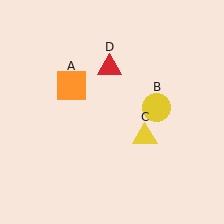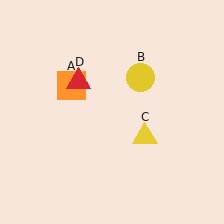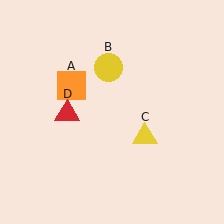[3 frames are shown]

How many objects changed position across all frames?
2 objects changed position: yellow circle (object B), red triangle (object D).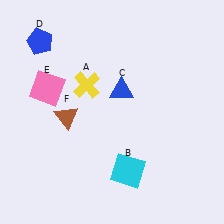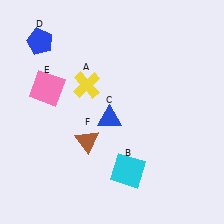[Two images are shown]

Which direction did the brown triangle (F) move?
The brown triangle (F) moved down.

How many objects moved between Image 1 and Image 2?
2 objects moved between the two images.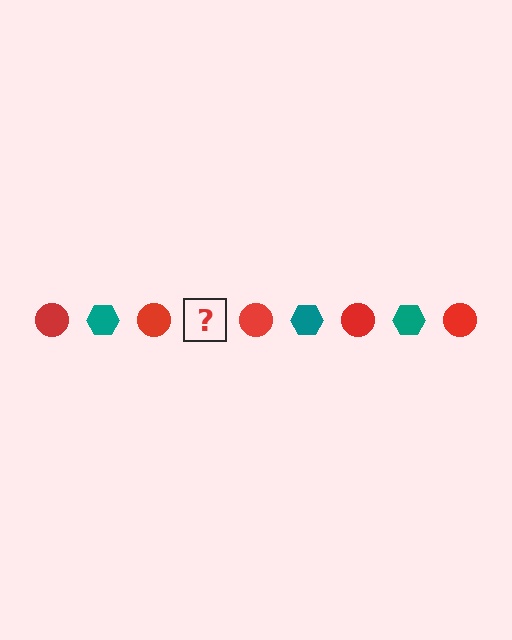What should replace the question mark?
The question mark should be replaced with a teal hexagon.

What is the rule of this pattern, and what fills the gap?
The rule is that the pattern alternates between red circle and teal hexagon. The gap should be filled with a teal hexagon.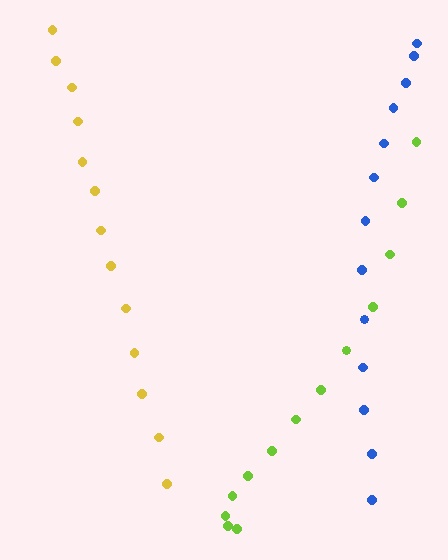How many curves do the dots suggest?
There are 3 distinct paths.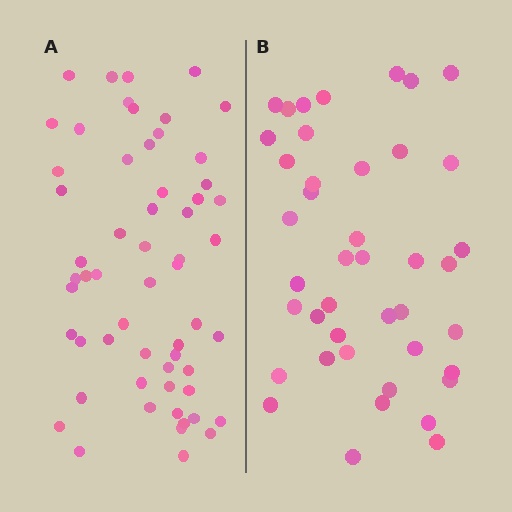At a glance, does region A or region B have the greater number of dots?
Region A (the left region) has more dots.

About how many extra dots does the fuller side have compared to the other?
Region A has approximately 15 more dots than region B.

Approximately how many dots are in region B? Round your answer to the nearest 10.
About 40 dots. (The exact count is 42, which rounds to 40.)